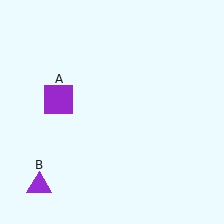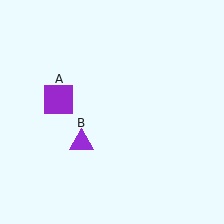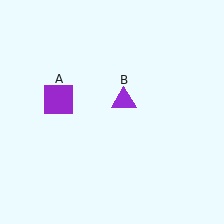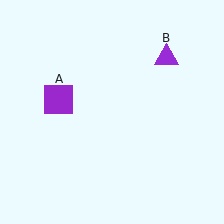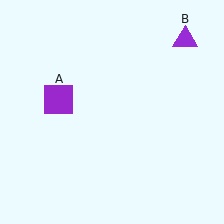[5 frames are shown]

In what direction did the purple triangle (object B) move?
The purple triangle (object B) moved up and to the right.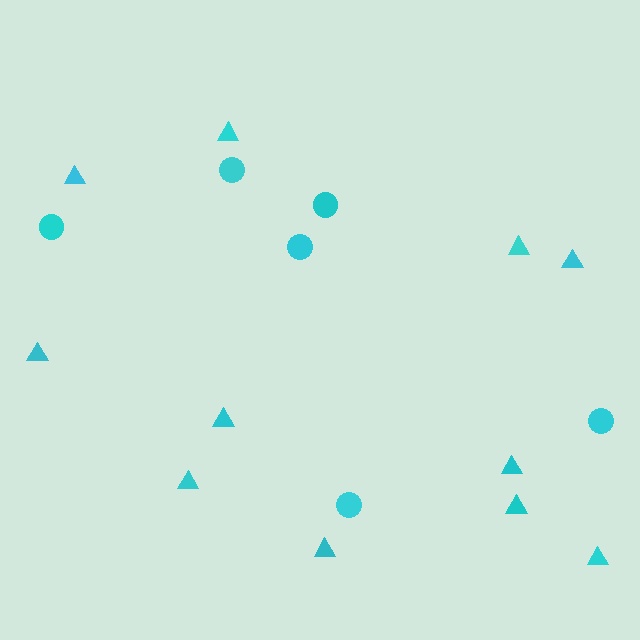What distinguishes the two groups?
There are 2 groups: one group of circles (6) and one group of triangles (11).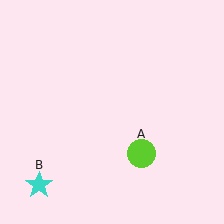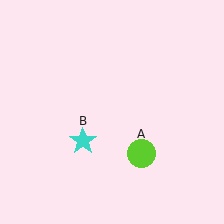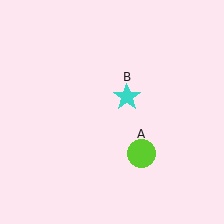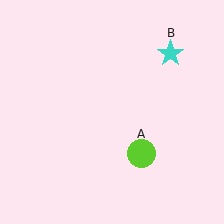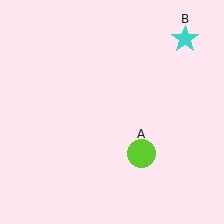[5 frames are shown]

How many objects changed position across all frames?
1 object changed position: cyan star (object B).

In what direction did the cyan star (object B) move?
The cyan star (object B) moved up and to the right.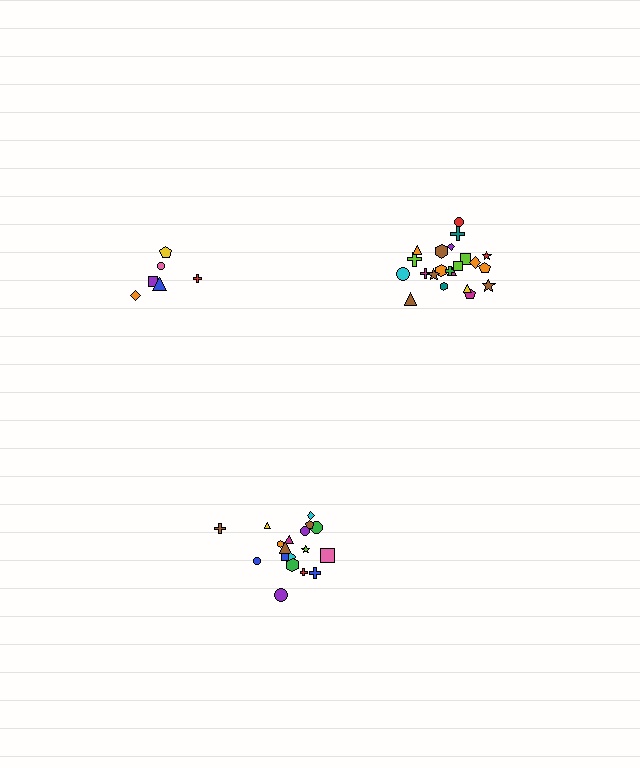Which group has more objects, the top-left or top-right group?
The top-right group.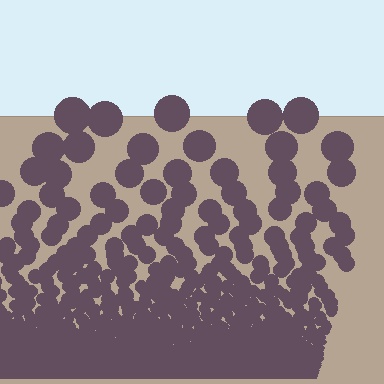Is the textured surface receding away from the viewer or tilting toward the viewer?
The surface appears to tilt toward the viewer. Texture elements get larger and sparser toward the top.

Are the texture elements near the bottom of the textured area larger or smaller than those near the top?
Smaller. The gradient is inverted — elements near the bottom are smaller and denser.